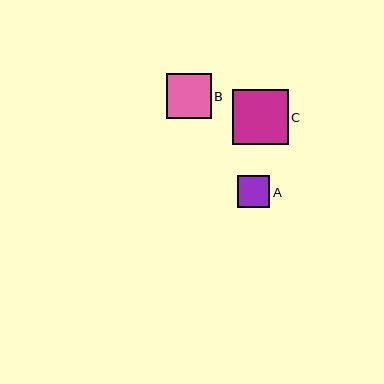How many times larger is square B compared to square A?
Square B is approximately 1.4 times the size of square A.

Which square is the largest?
Square C is the largest with a size of approximately 56 pixels.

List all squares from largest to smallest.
From largest to smallest: C, B, A.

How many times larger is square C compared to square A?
Square C is approximately 1.7 times the size of square A.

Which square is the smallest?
Square A is the smallest with a size of approximately 32 pixels.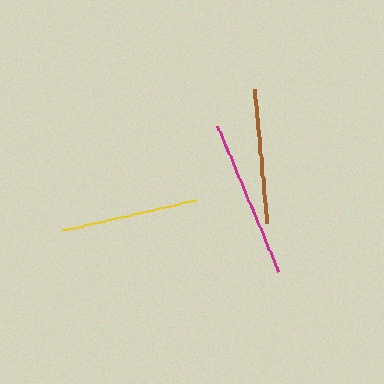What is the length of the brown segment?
The brown segment is approximately 134 pixels long.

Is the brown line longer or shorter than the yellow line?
The yellow line is longer than the brown line.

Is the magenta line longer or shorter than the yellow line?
The magenta line is longer than the yellow line.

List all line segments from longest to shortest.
From longest to shortest: magenta, yellow, brown.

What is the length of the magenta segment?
The magenta segment is approximately 157 pixels long.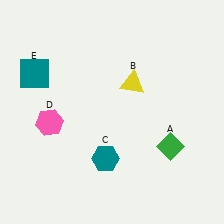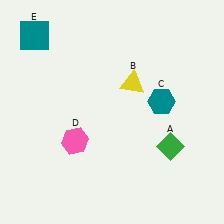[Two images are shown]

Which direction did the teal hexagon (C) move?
The teal hexagon (C) moved up.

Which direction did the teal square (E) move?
The teal square (E) moved up.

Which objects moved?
The objects that moved are: the teal hexagon (C), the pink hexagon (D), the teal square (E).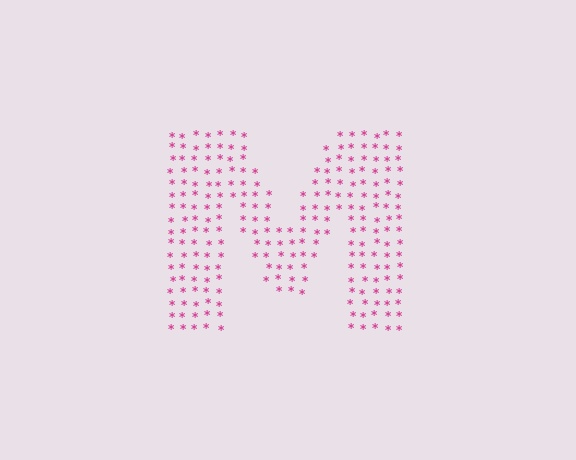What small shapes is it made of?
It is made of small asterisks.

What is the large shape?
The large shape is the letter M.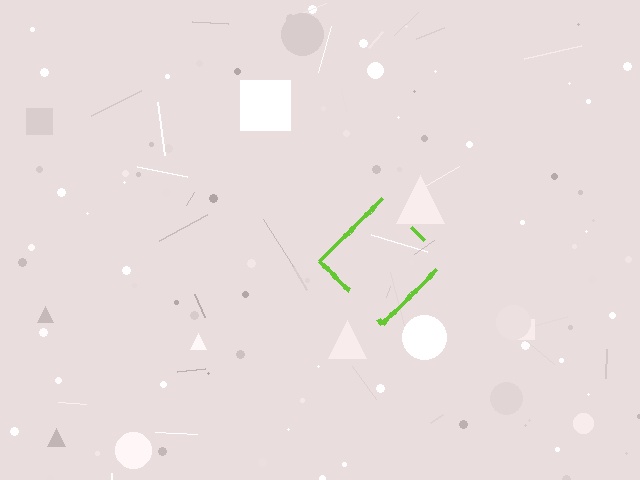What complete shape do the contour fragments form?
The contour fragments form a diamond.